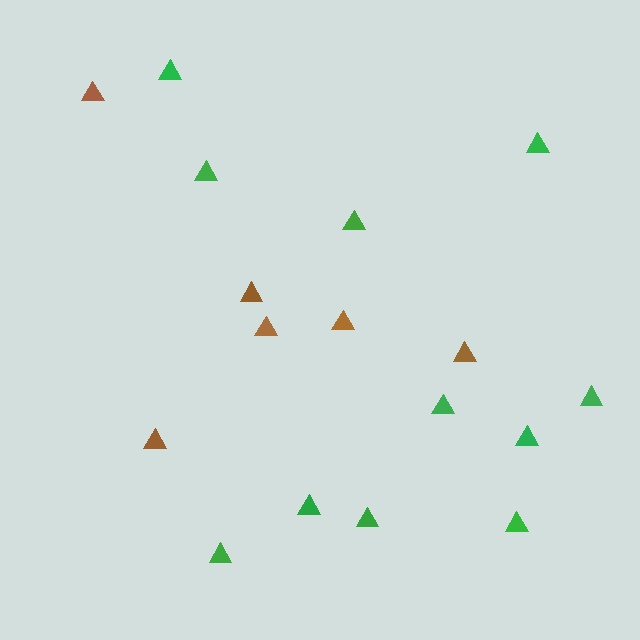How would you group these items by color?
There are 2 groups: one group of brown triangles (6) and one group of green triangles (11).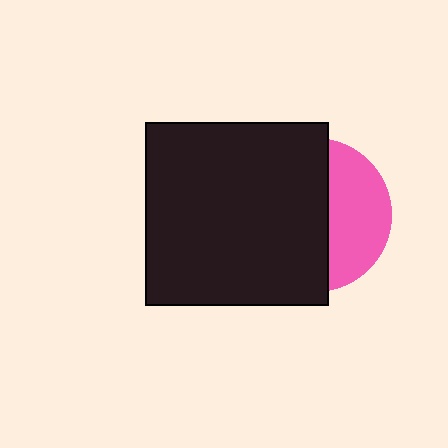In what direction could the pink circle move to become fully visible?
The pink circle could move right. That would shift it out from behind the black square entirely.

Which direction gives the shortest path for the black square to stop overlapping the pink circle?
Moving left gives the shortest separation.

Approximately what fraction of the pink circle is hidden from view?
Roughly 62% of the pink circle is hidden behind the black square.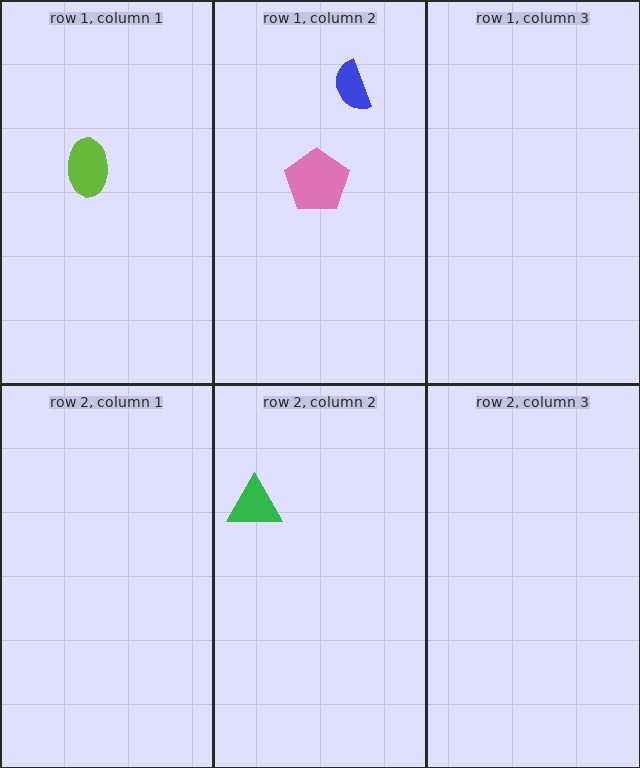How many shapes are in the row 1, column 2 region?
2.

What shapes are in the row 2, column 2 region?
The green triangle.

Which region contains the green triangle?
The row 2, column 2 region.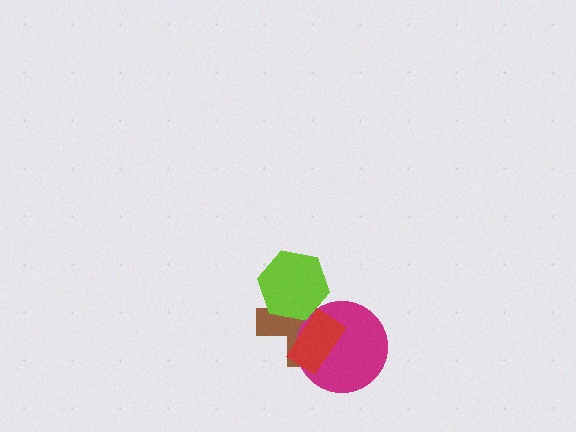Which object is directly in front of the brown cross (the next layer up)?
The magenta circle is directly in front of the brown cross.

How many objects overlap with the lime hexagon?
1 object overlaps with the lime hexagon.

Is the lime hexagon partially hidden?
No, no other shape covers it.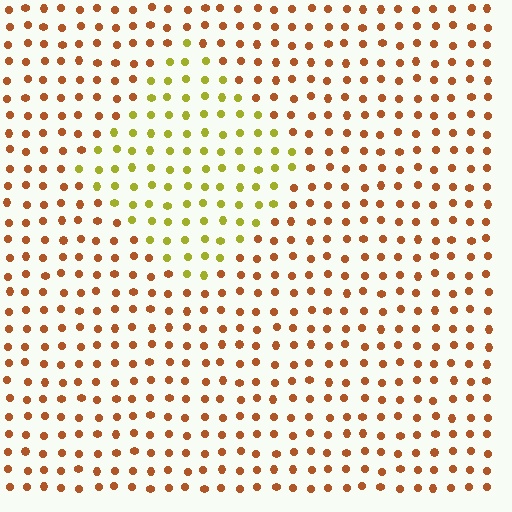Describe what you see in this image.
The image is filled with small brown elements in a uniform arrangement. A diamond-shaped region is visible where the elements are tinted to a slightly different hue, forming a subtle color boundary.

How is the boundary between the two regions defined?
The boundary is defined purely by a slight shift in hue (about 46 degrees). Spacing, size, and orientation are identical on both sides.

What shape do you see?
I see a diamond.